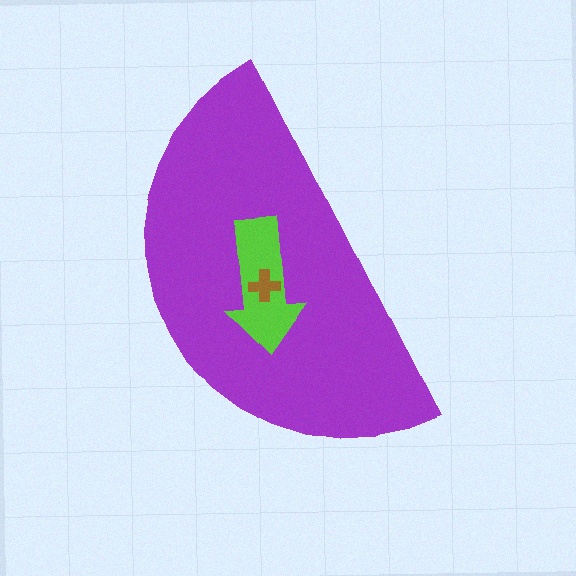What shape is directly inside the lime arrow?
The brown cross.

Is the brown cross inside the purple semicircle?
Yes.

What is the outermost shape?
The purple semicircle.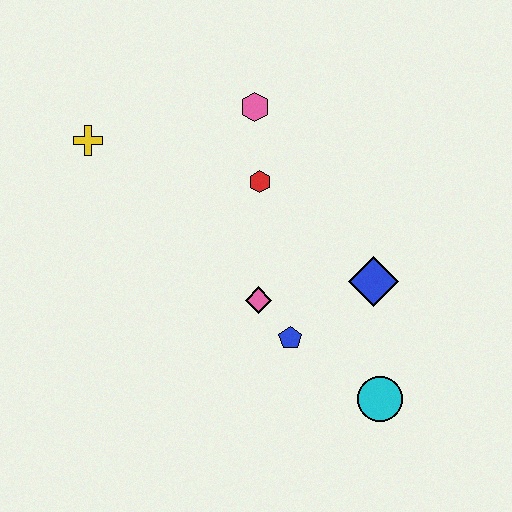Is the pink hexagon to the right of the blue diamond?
No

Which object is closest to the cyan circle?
The blue pentagon is closest to the cyan circle.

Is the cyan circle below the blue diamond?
Yes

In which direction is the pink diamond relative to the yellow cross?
The pink diamond is to the right of the yellow cross.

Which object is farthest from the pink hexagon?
The cyan circle is farthest from the pink hexagon.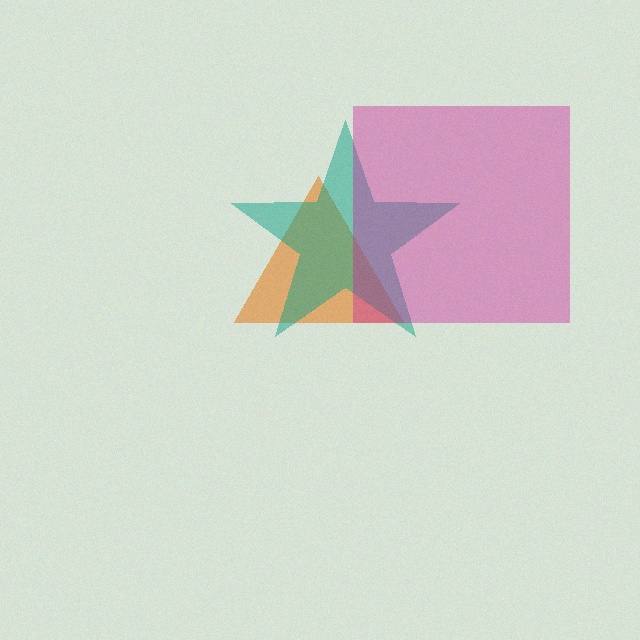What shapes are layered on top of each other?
The layered shapes are: an orange triangle, a teal star, a magenta square.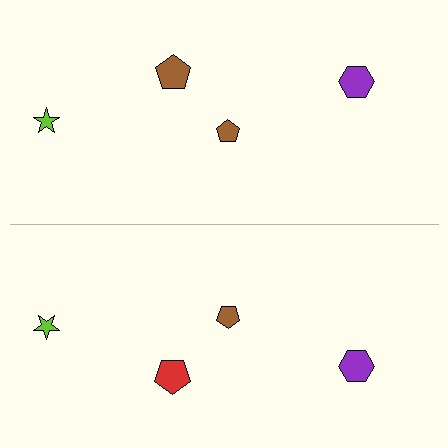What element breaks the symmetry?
The red pentagon on the bottom side breaks the symmetry — its mirror counterpart is brown.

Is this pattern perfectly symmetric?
No, the pattern is not perfectly symmetric. The red pentagon on the bottom side breaks the symmetry — its mirror counterpart is brown.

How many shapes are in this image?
There are 8 shapes in this image.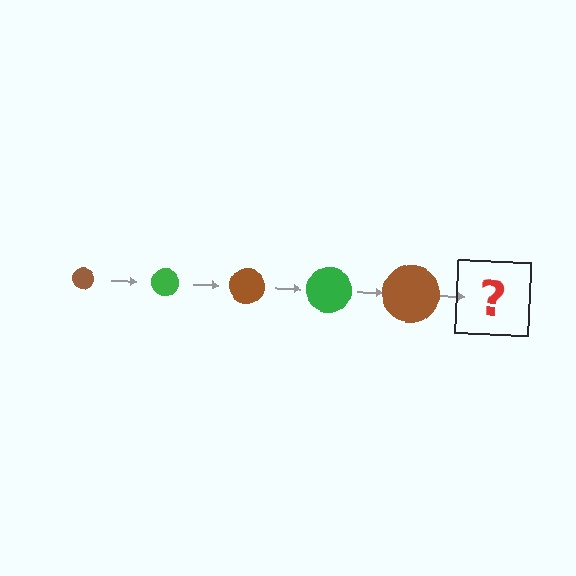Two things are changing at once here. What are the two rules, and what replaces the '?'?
The two rules are that the circle grows larger each step and the color cycles through brown and green. The '?' should be a green circle, larger than the previous one.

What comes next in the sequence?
The next element should be a green circle, larger than the previous one.